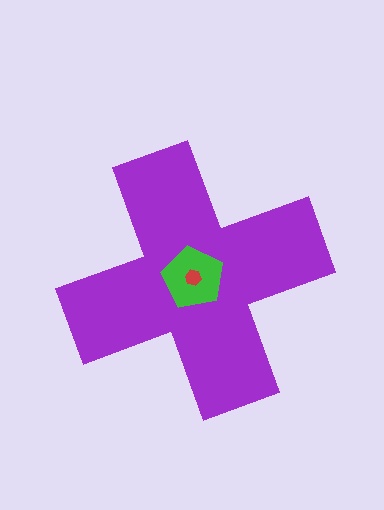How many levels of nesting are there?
3.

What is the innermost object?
The red hexagon.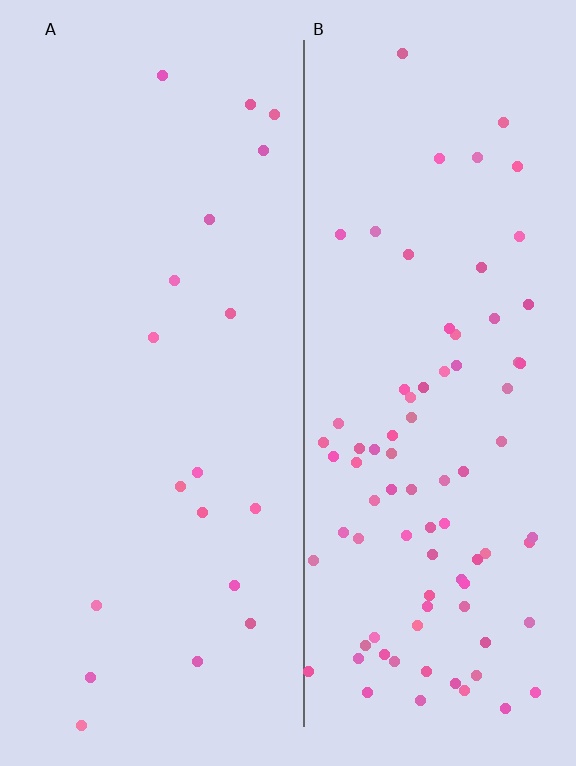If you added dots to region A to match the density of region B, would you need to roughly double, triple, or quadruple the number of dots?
Approximately quadruple.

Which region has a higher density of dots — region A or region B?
B (the right).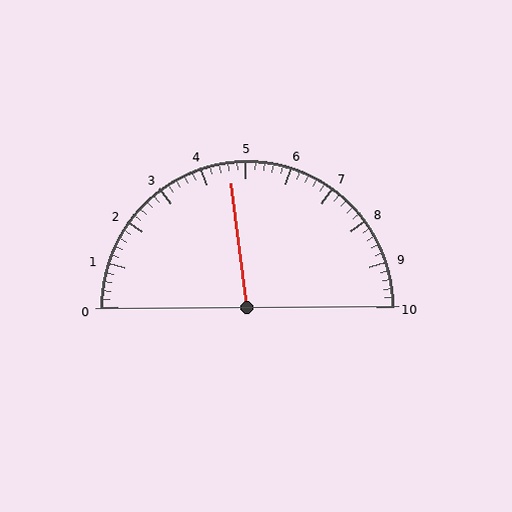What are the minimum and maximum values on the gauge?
The gauge ranges from 0 to 10.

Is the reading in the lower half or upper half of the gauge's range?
The reading is in the lower half of the range (0 to 10).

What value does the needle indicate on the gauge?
The needle indicates approximately 4.6.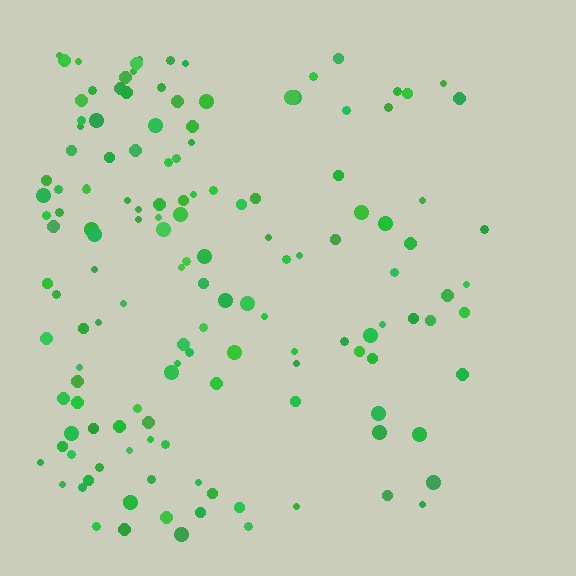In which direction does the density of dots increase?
From right to left, with the left side densest.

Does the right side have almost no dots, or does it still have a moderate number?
Still a moderate number, just noticeably fewer than the left.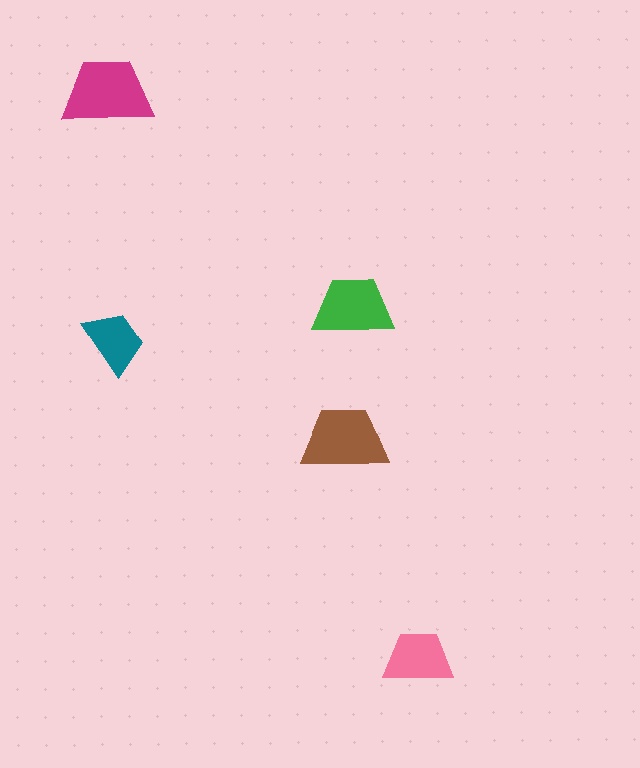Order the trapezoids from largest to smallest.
the magenta one, the brown one, the green one, the pink one, the teal one.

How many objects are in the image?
There are 5 objects in the image.